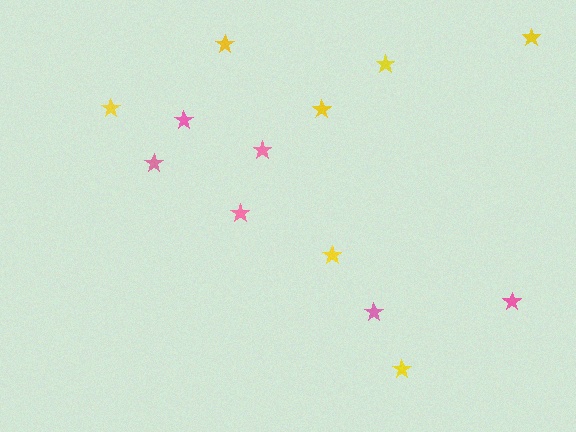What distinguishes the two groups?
There are 2 groups: one group of yellow stars (7) and one group of pink stars (6).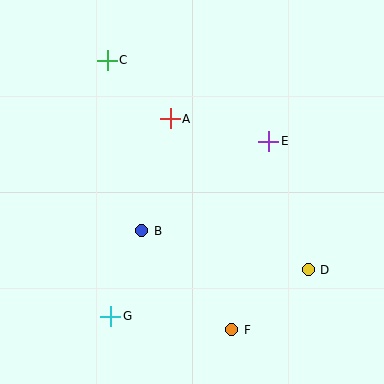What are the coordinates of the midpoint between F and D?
The midpoint between F and D is at (270, 300).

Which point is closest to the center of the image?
Point B at (142, 231) is closest to the center.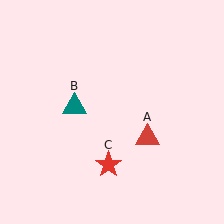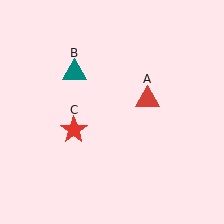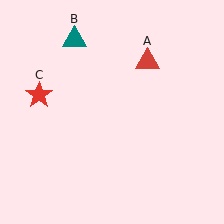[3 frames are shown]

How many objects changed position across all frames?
3 objects changed position: red triangle (object A), teal triangle (object B), red star (object C).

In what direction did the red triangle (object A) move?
The red triangle (object A) moved up.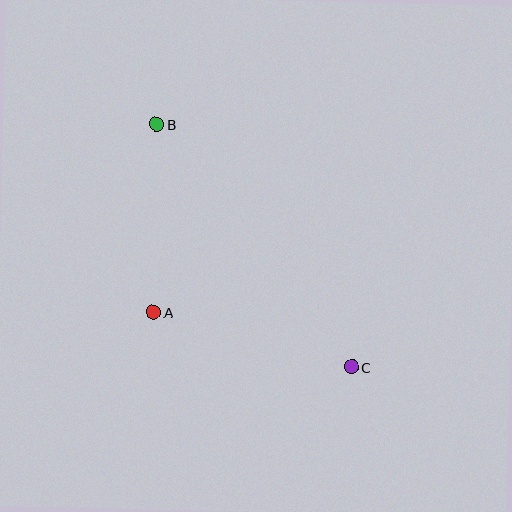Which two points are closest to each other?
Points A and B are closest to each other.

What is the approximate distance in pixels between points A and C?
The distance between A and C is approximately 206 pixels.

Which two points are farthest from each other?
Points B and C are farthest from each other.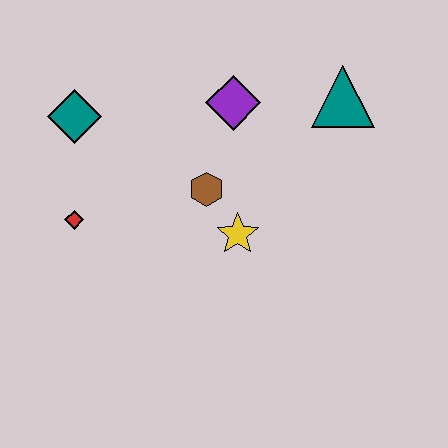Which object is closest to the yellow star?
The brown hexagon is closest to the yellow star.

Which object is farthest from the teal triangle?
The red diamond is farthest from the teal triangle.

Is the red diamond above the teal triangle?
No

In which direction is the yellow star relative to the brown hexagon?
The yellow star is below the brown hexagon.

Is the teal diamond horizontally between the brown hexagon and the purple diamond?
No